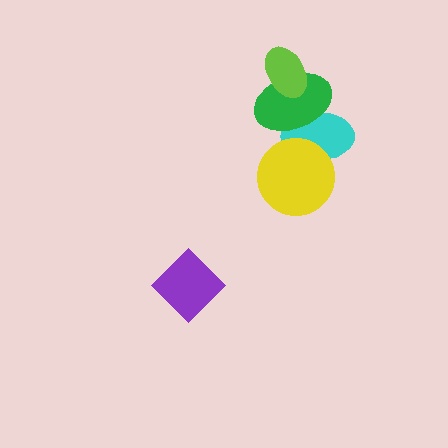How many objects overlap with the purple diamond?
0 objects overlap with the purple diamond.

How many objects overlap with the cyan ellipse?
2 objects overlap with the cyan ellipse.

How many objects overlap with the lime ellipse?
1 object overlaps with the lime ellipse.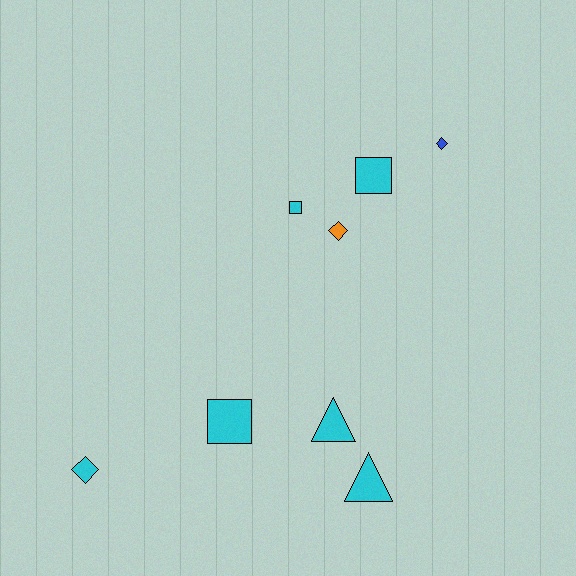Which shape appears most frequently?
Square, with 3 objects.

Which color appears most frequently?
Cyan, with 6 objects.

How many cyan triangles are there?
There are 2 cyan triangles.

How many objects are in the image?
There are 8 objects.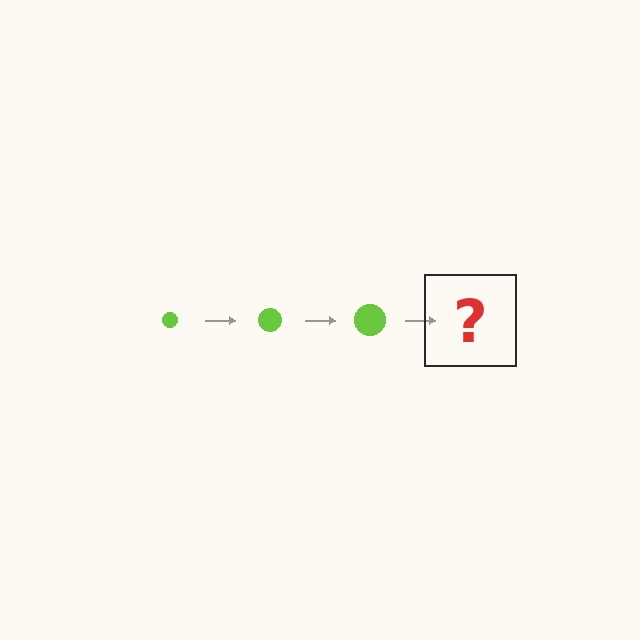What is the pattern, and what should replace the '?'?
The pattern is that the circle gets progressively larger each step. The '?' should be a lime circle, larger than the previous one.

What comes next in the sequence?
The next element should be a lime circle, larger than the previous one.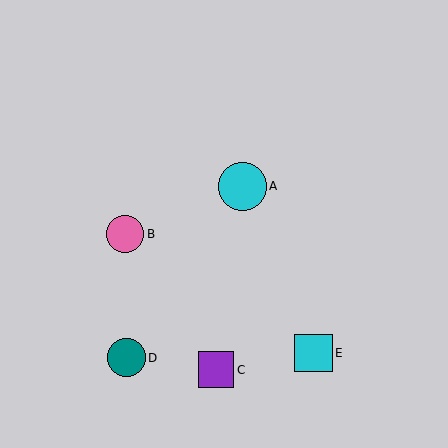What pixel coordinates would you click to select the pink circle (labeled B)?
Click at (125, 234) to select the pink circle B.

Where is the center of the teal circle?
The center of the teal circle is at (126, 358).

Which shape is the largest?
The cyan circle (labeled A) is the largest.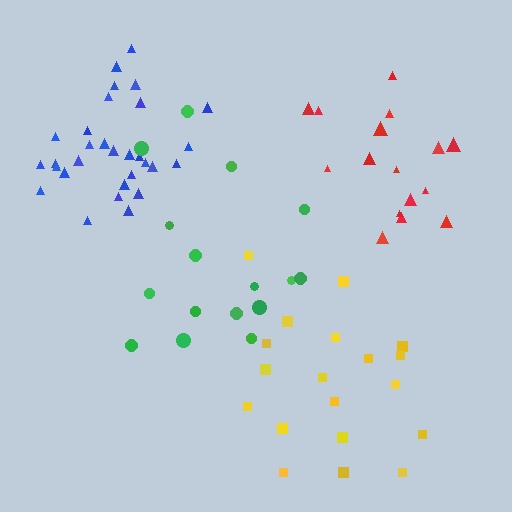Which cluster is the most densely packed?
Blue.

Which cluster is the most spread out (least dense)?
Green.